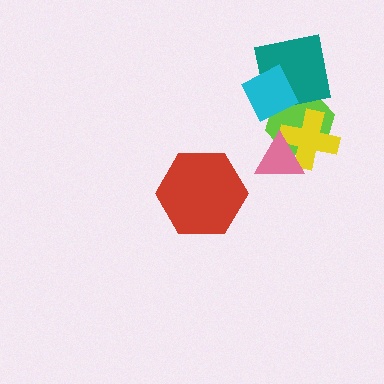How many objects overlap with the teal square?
2 objects overlap with the teal square.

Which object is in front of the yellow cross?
The pink triangle is in front of the yellow cross.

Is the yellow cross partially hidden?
Yes, it is partially covered by another shape.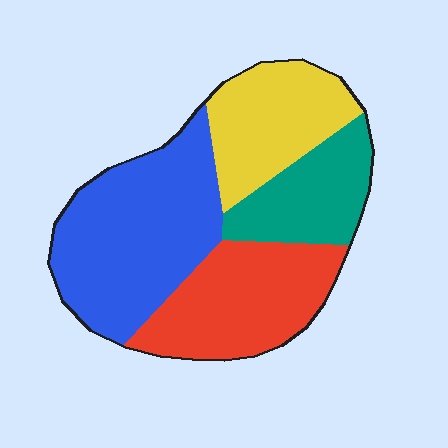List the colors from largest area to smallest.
From largest to smallest: blue, red, yellow, teal.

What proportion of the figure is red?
Red covers roughly 25% of the figure.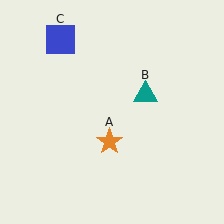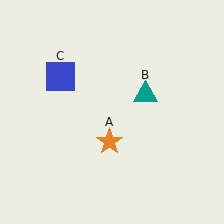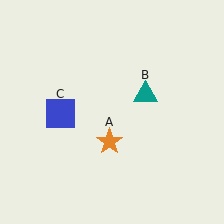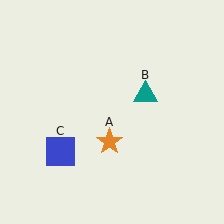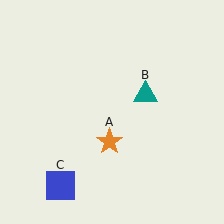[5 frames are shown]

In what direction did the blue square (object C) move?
The blue square (object C) moved down.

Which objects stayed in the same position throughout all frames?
Orange star (object A) and teal triangle (object B) remained stationary.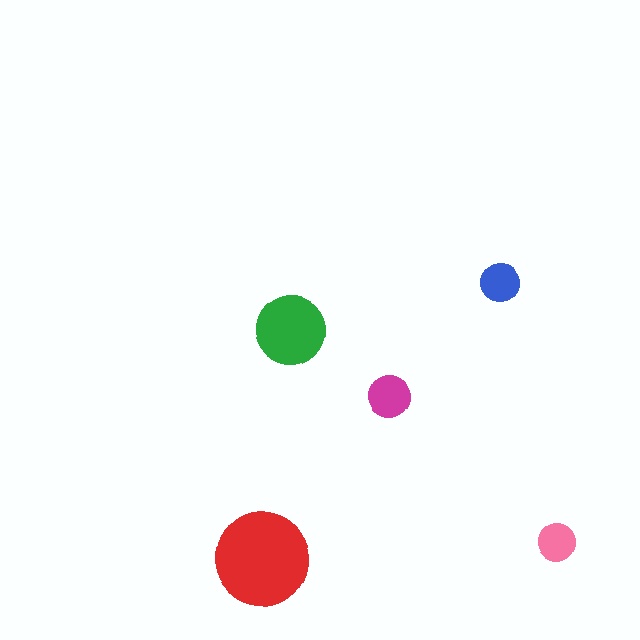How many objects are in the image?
There are 5 objects in the image.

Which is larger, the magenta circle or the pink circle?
The magenta one.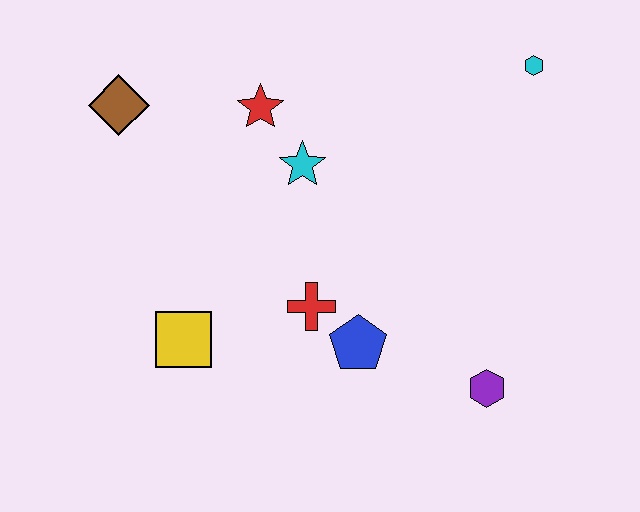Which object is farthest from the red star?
The purple hexagon is farthest from the red star.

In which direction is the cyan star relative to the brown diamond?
The cyan star is to the right of the brown diamond.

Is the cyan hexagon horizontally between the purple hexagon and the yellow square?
No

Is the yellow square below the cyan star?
Yes